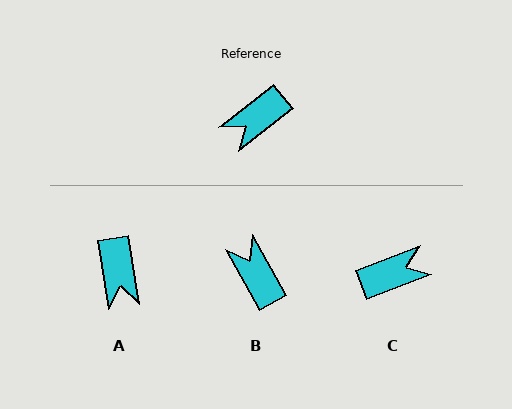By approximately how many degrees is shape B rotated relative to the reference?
Approximately 99 degrees clockwise.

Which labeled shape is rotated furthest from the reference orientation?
C, about 163 degrees away.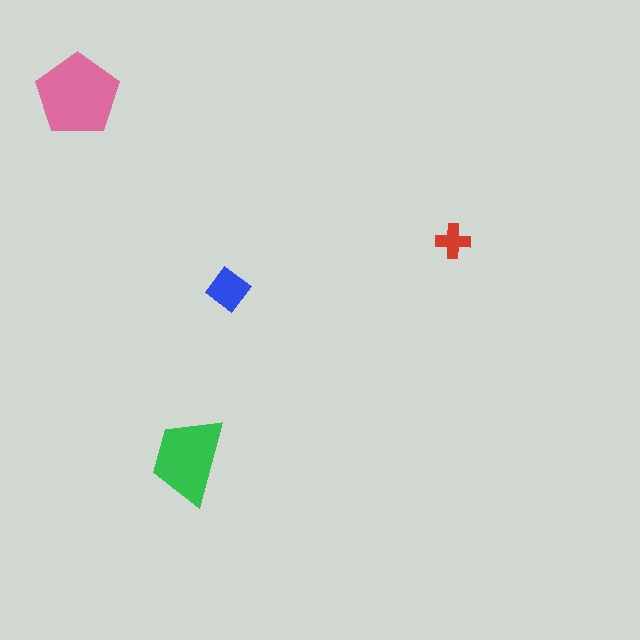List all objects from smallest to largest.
The red cross, the blue diamond, the green trapezoid, the pink pentagon.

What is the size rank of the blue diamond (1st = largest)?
3rd.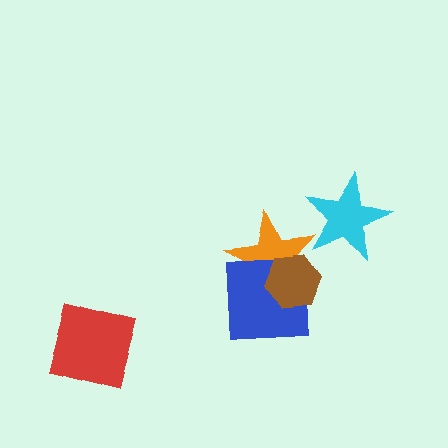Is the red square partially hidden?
No, no other shape covers it.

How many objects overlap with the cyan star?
1 object overlaps with the cyan star.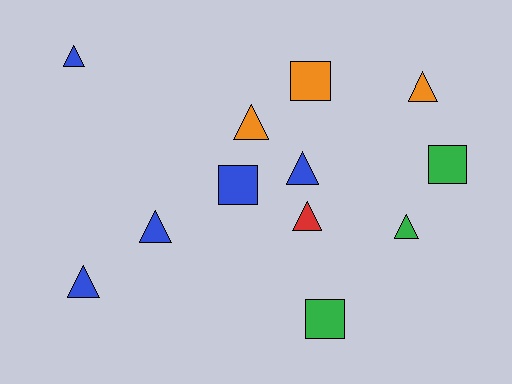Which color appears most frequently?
Blue, with 5 objects.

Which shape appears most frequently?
Triangle, with 8 objects.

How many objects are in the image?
There are 12 objects.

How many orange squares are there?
There is 1 orange square.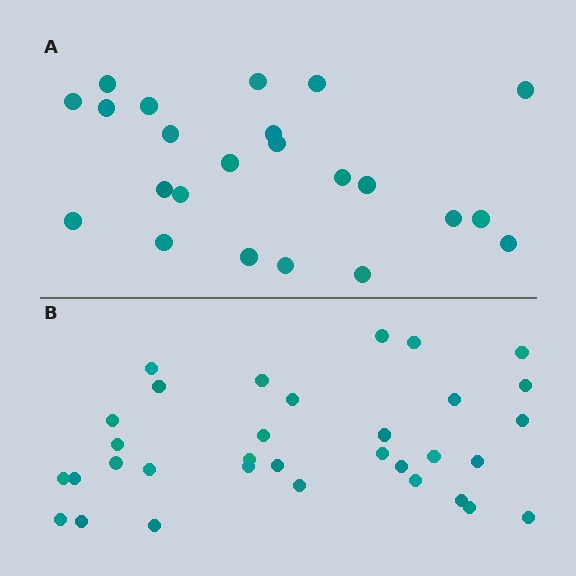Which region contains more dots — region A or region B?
Region B (the bottom region) has more dots.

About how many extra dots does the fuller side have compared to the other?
Region B has roughly 10 or so more dots than region A.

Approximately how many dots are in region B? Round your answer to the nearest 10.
About 30 dots. (The exact count is 33, which rounds to 30.)